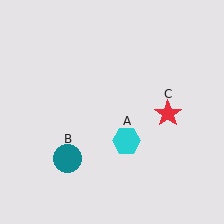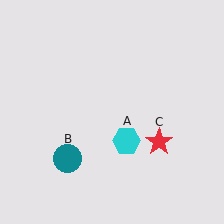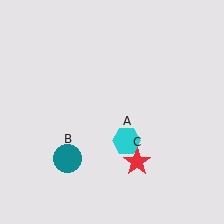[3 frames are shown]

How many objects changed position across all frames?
1 object changed position: red star (object C).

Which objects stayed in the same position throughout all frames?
Cyan hexagon (object A) and teal circle (object B) remained stationary.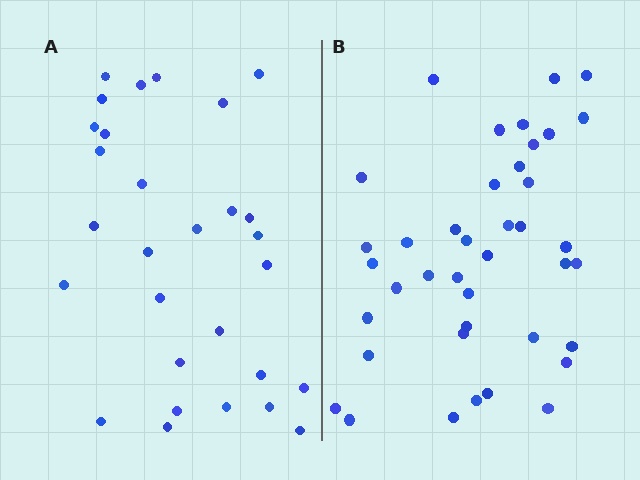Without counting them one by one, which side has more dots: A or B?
Region B (the right region) has more dots.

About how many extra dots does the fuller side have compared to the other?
Region B has roughly 12 or so more dots than region A.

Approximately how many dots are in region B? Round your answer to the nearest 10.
About 40 dots.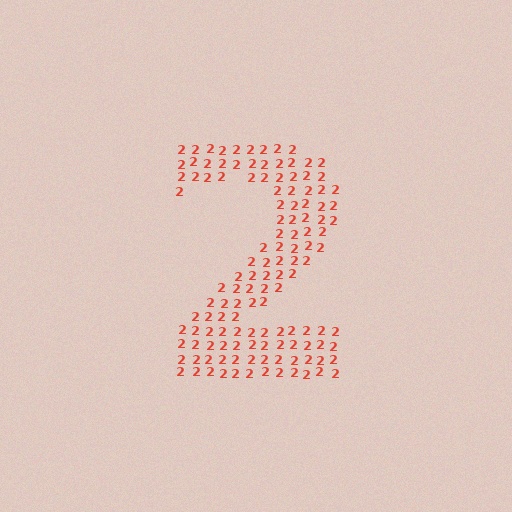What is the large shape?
The large shape is the digit 2.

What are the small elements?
The small elements are digit 2's.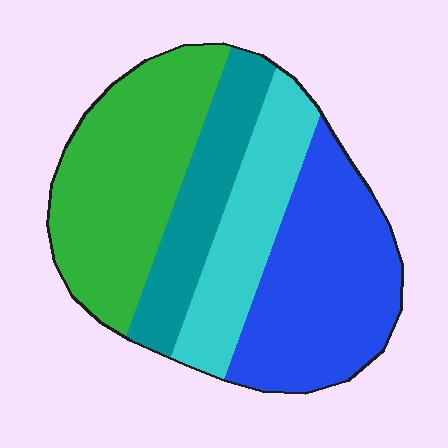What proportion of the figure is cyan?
Cyan takes up about one fifth (1/5) of the figure.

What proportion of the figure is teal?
Teal covers about 15% of the figure.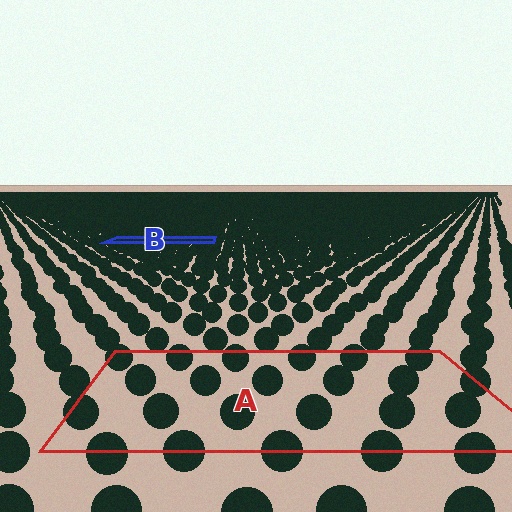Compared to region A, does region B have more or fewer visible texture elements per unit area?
Region B has more texture elements per unit area — they are packed more densely because it is farther away.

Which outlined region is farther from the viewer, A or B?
Region B is farther from the viewer — the texture elements inside it appear smaller and more densely packed.